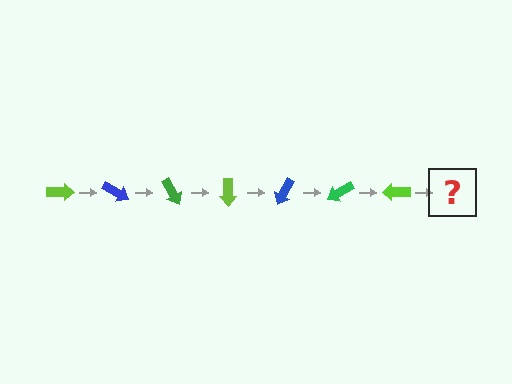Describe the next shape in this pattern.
It should be a blue arrow, rotated 210 degrees from the start.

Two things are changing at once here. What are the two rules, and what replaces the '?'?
The two rules are that it rotates 30 degrees each step and the color cycles through lime, blue, and green. The '?' should be a blue arrow, rotated 210 degrees from the start.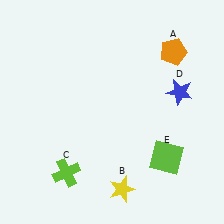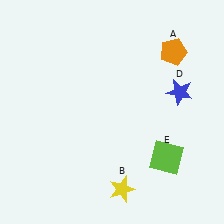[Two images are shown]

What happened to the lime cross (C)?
The lime cross (C) was removed in Image 2. It was in the bottom-left area of Image 1.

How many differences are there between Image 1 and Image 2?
There is 1 difference between the two images.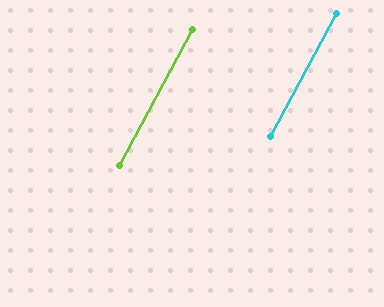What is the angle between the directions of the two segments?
Approximately 0 degrees.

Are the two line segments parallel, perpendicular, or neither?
Parallel — their directions differ by only 0.2°.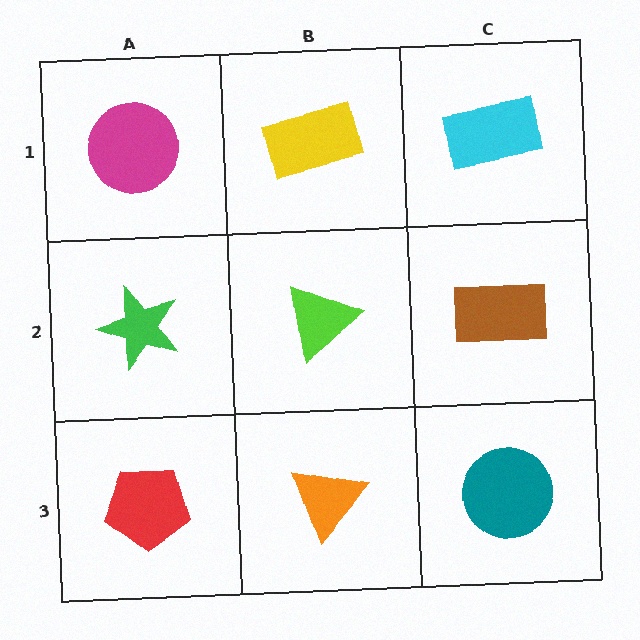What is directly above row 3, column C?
A brown rectangle.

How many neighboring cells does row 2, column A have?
3.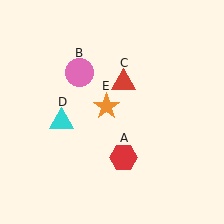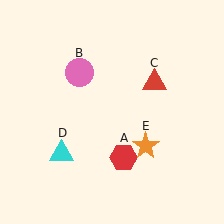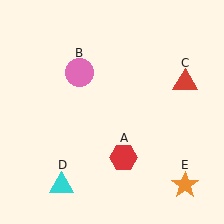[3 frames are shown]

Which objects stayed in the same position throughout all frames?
Red hexagon (object A) and pink circle (object B) remained stationary.